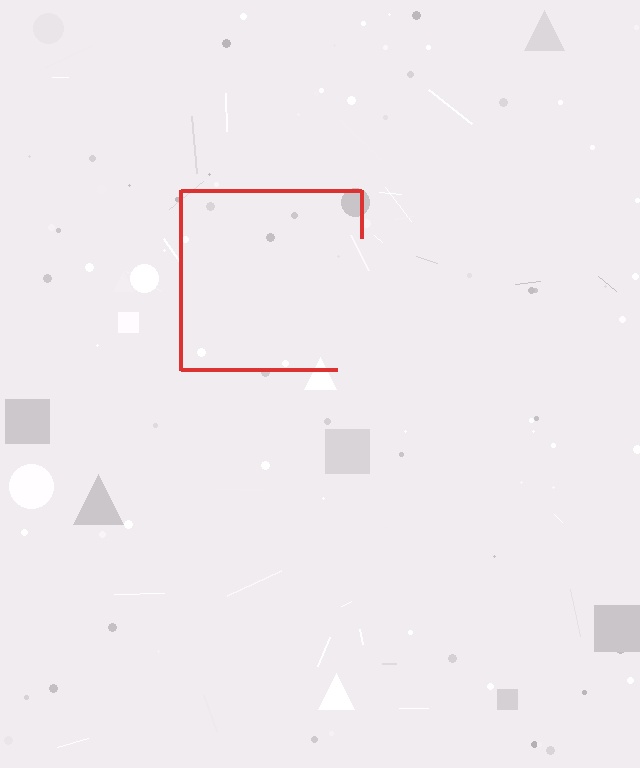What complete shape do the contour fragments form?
The contour fragments form a square.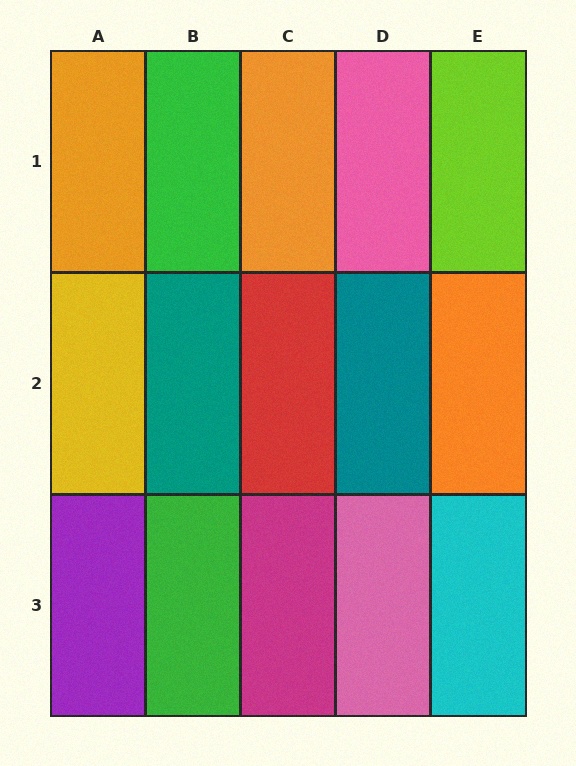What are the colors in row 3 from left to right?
Purple, green, magenta, pink, cyan.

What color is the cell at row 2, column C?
Red.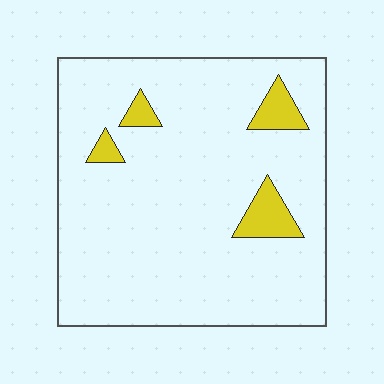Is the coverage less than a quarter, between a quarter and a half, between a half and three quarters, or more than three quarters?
Less than a quarter.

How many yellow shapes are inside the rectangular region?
4.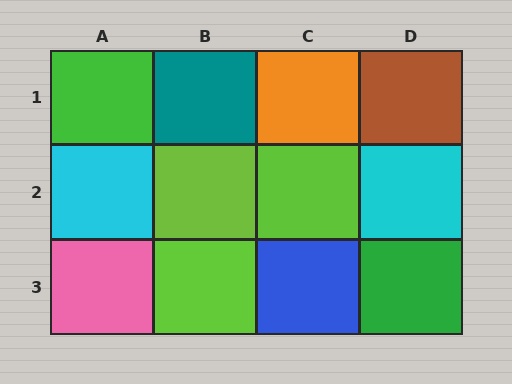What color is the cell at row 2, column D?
Cyan.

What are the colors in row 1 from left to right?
Green, teal, orange, brown.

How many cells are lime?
3 cells are lime.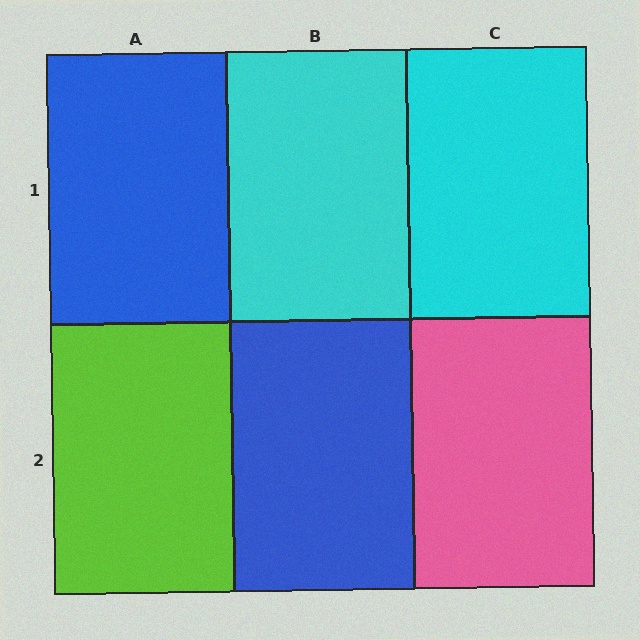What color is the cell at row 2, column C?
Pink.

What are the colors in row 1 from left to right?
Blue, cyan, cyan.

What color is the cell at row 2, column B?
Blue.